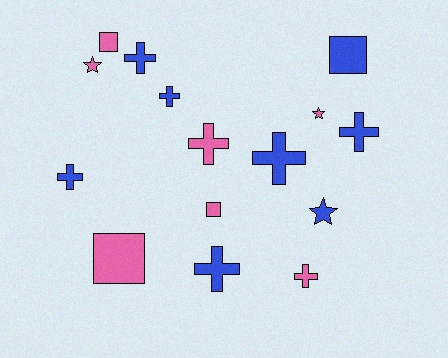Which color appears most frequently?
Blue, with 8 objects.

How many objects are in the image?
There are 15 objects.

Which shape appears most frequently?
Cross, with 8 objects.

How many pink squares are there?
There are 3 pink squares.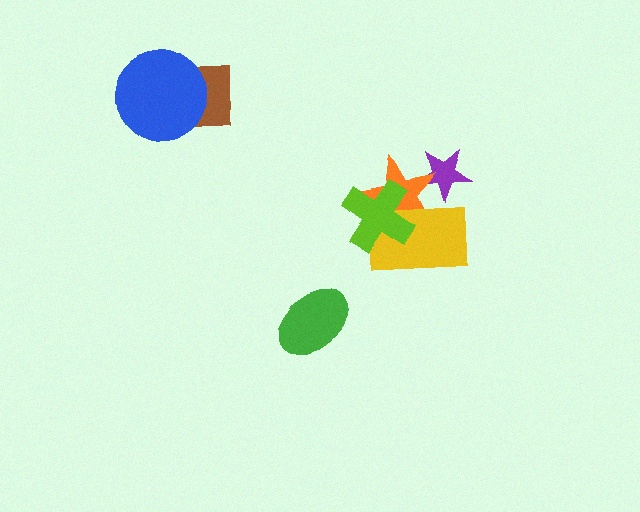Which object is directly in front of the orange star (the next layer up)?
The yellow rectangle is directly in front of the orange star.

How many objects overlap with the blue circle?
1 object overlaps with the blue circle.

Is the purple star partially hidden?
Yes, it is partially covered by another shape.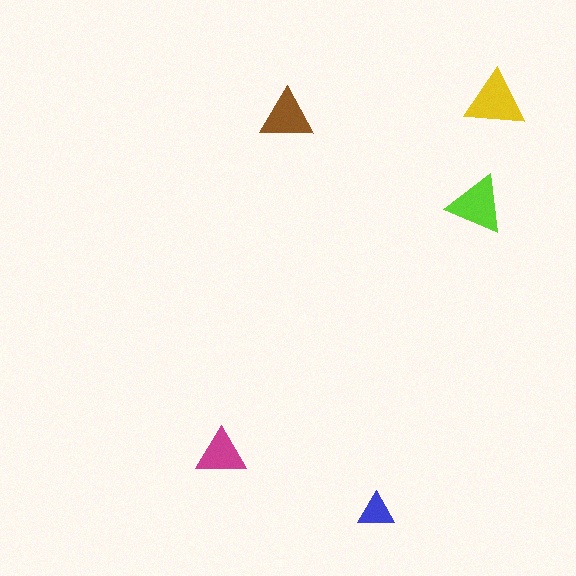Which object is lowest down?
The blue triangle is bottommost.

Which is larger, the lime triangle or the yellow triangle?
The yellow one.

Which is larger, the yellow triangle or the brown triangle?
The yellow one.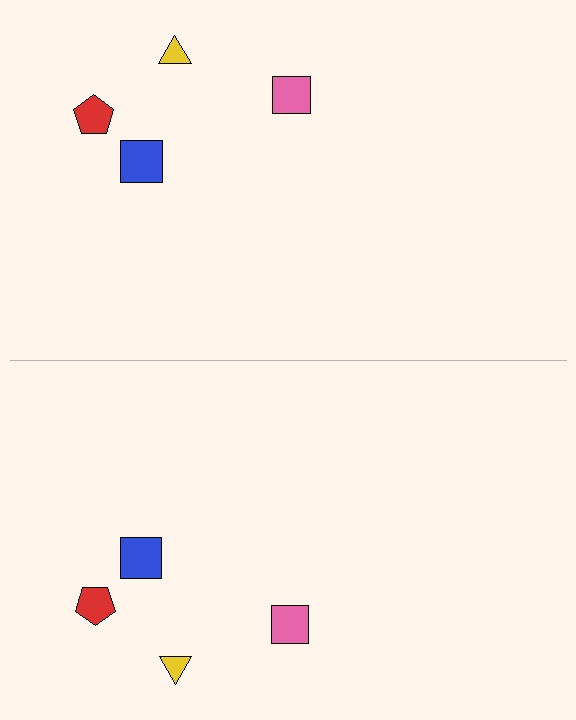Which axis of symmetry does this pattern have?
The pattern has a horizontal axis of symmetry running through the center of the image.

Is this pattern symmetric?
Yes, this pattern has bilateral (reflection) symmetry.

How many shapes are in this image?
There are 8 shapes in this image.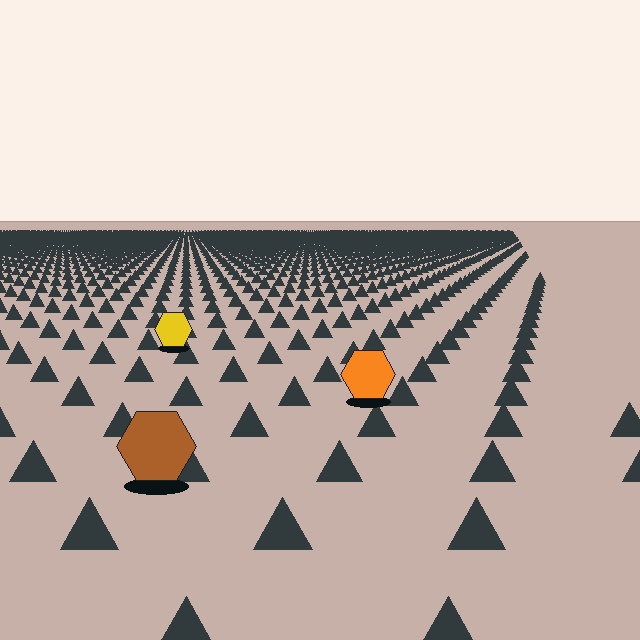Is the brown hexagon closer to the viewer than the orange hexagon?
Yes. The brown hexagon is closer — you can tell from the texture gradient: the ground texture is coarser near it.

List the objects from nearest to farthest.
From nearest to farthest: the brown hexagon, the orange hexagon, the yellow hexagon.